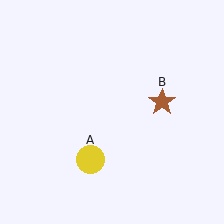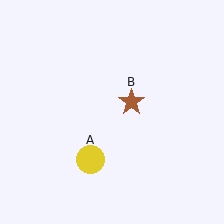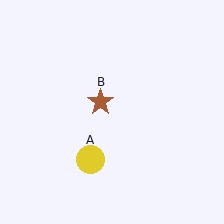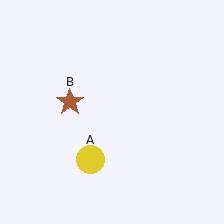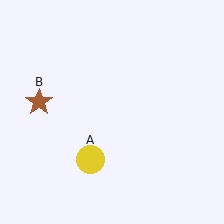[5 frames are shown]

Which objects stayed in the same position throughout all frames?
Yellow circle (object A) remained stationary.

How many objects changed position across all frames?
1 object changed position: brown star (object B).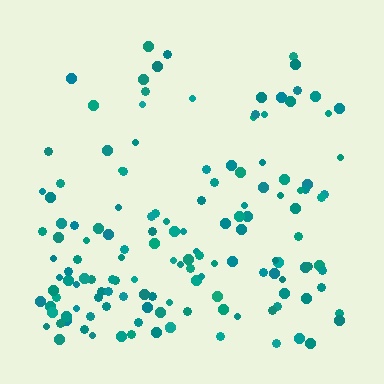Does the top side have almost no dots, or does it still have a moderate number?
Still a moderate number, just noticeably fewer than the bottom.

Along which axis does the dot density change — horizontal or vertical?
Vertical.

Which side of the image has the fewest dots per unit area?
The top.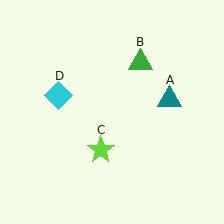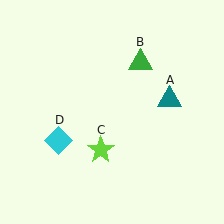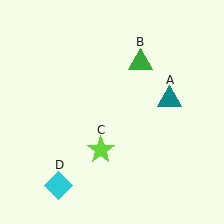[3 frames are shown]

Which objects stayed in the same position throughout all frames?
Teal triangle (object A) and green triangle (object B) and lime star (object C) remained stationary.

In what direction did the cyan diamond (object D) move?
The cyan diamond (object D) moved down.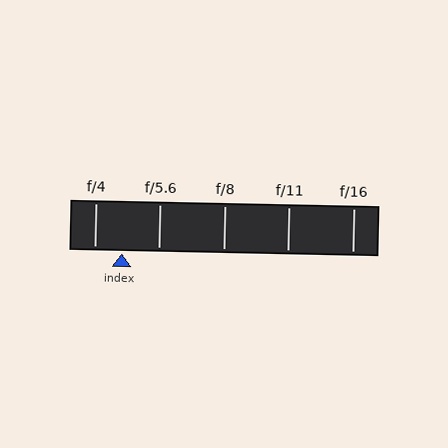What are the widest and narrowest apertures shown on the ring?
The widest aperture shown is f/4 and the narrowest is f/16.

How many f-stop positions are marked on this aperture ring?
There are 5 f-stop positions marked.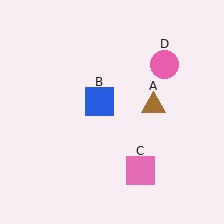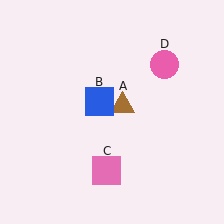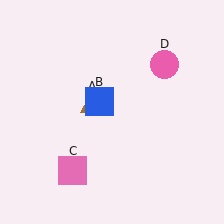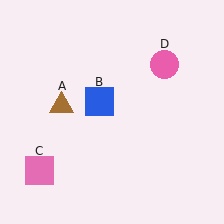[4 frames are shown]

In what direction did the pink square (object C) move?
The pink square (object C) moved left.